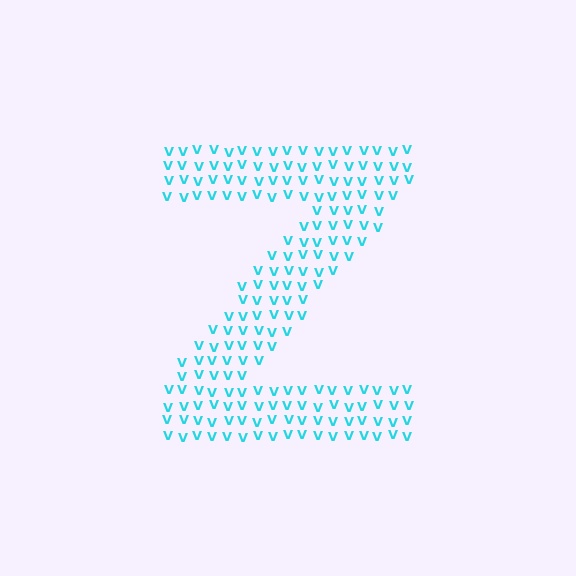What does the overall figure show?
The overall figure shows the letter Z.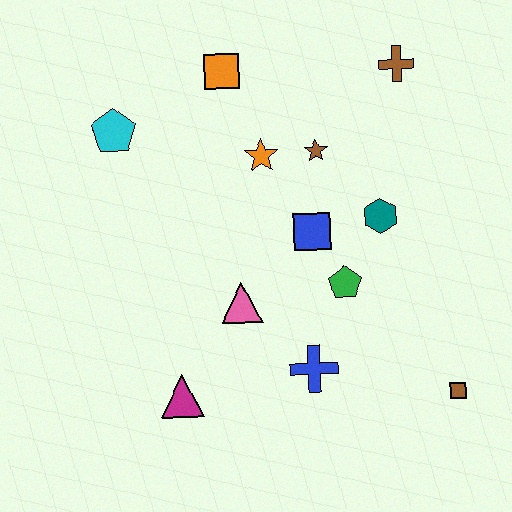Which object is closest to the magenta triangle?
The pink triangle is closest to the magenta triangle.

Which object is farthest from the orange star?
The brown square is farthest from the orange star.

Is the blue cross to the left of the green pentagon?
Yes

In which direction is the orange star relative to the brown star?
The orange star is to the left of the brown star.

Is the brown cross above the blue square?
Yes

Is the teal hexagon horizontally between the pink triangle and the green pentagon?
No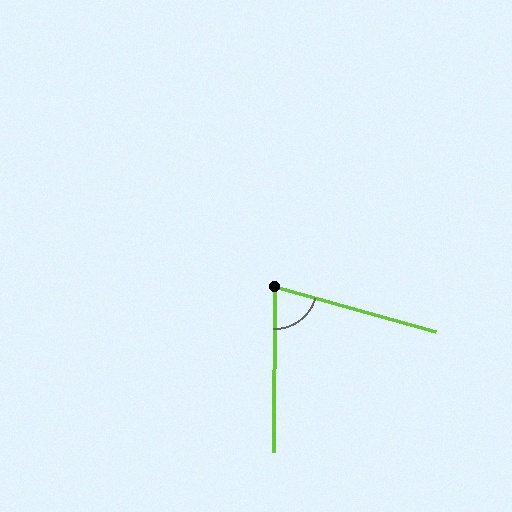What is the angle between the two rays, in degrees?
Approximately 74 degrees.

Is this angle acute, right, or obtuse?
It is acute.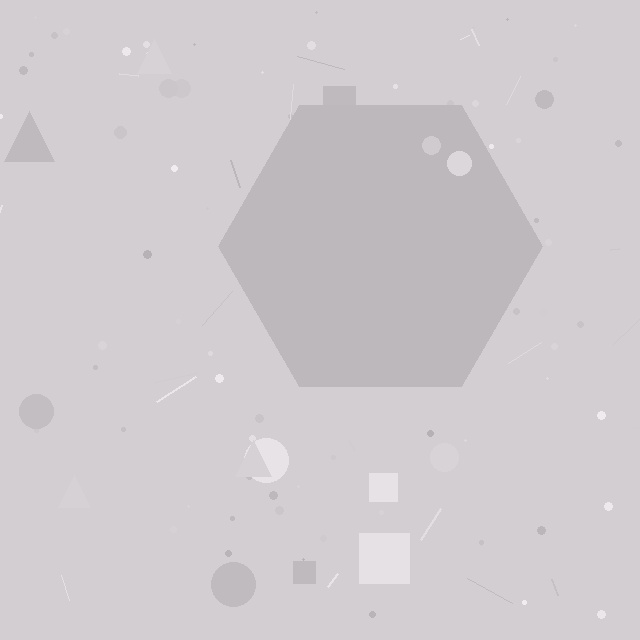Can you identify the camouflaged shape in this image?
The camouflaged shape is a hexagon.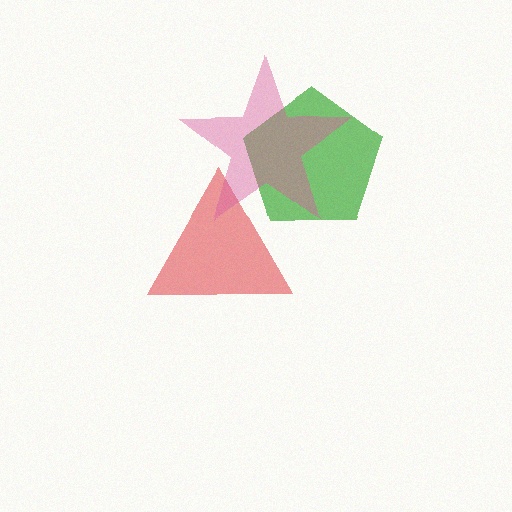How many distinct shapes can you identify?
There are 3 distinct shapes: a red triangle, a green pentagon, a pink star.